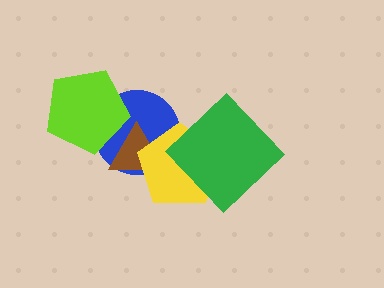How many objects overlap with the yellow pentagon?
3 objects overlap with the yellow pentagon.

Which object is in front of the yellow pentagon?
The green diamond is in front of the yellow pentagon.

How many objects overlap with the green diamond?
1 object overlaps with the green diamond.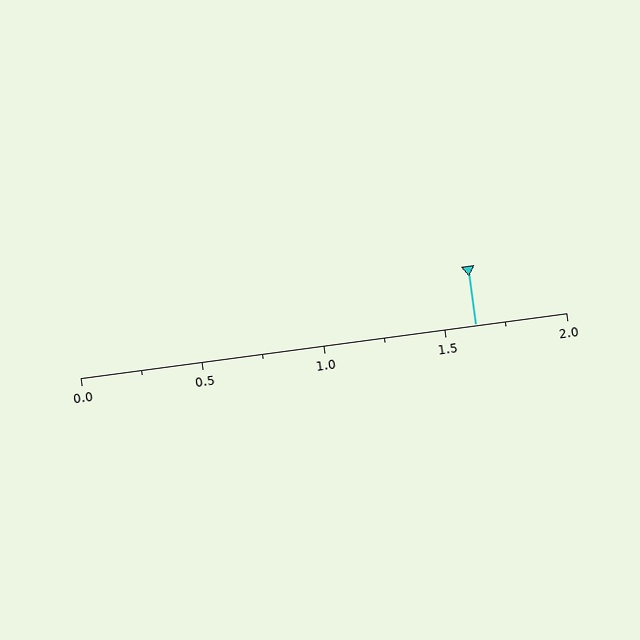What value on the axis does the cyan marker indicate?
The marker indicates approximately 1.62.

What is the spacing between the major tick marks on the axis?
The major ticks are spaced 0.5 apart.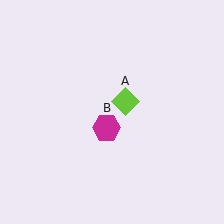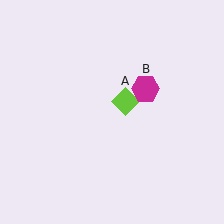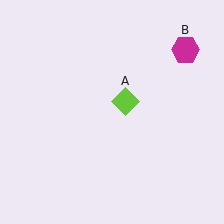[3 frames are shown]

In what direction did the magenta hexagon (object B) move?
The magenta hexagon (object B) moved up and to the right.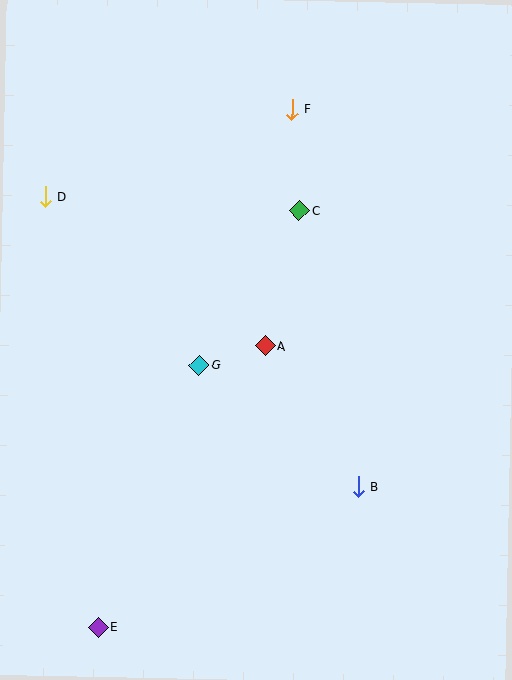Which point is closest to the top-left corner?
Point D is closest to the top-left corner.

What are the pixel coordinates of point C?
Point C is at (299, 211).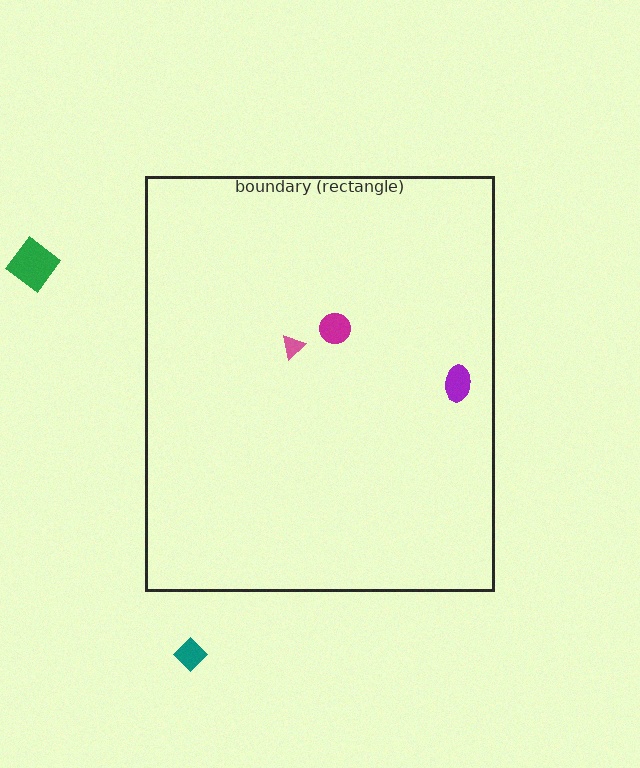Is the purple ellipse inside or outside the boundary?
Inside.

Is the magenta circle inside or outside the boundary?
Inside.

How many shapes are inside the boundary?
3 inside, 2 outside.